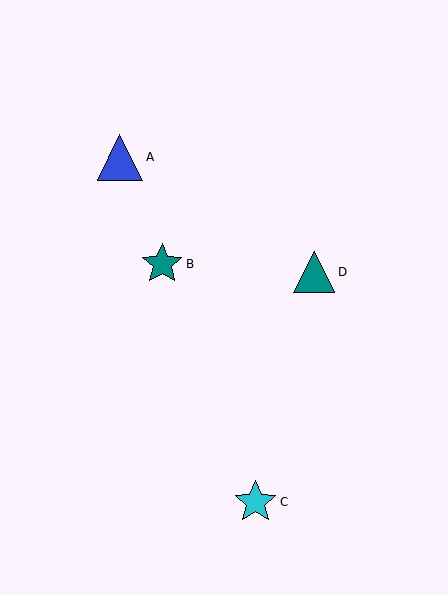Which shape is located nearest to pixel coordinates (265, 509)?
The cyan star (labeled C) at (255, 502) is nearest to that location.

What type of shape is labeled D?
Shape D is a teal triangle.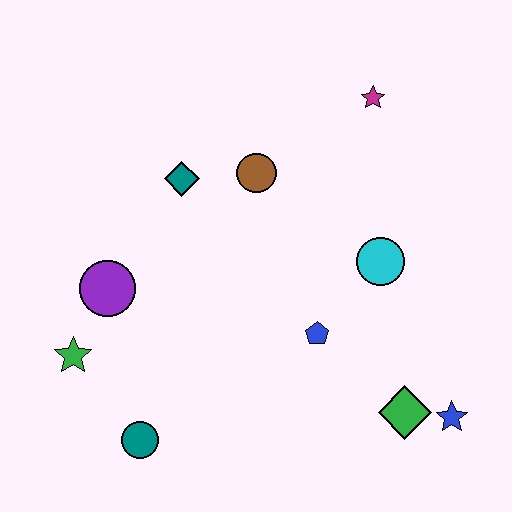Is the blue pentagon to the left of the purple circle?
No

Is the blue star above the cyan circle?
No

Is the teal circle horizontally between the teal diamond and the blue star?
No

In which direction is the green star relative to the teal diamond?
The green star is below the teal diamond.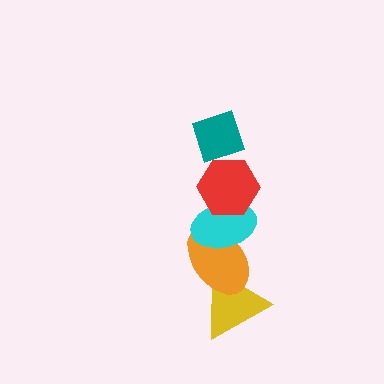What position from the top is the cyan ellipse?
The cyan ellipse is 3rd from the top.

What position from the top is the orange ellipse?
The orange ellipse is 4th from the top.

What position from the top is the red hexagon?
The red hexagon is 2nd from the top.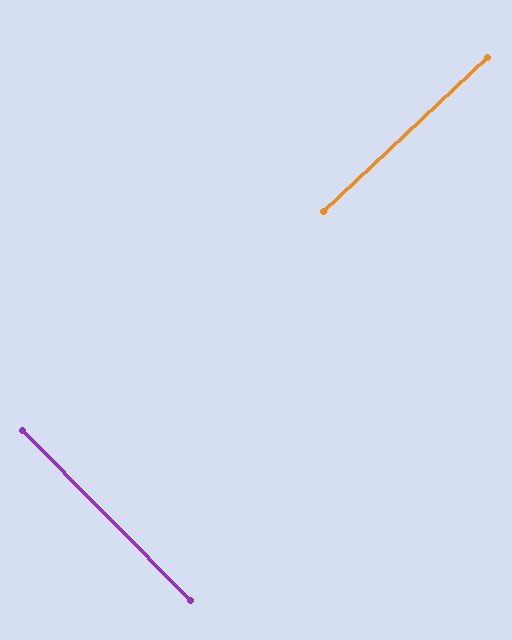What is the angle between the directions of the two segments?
Approximately 89 degrees.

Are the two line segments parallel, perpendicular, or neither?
Perpendicular — they meet at approximately 89°.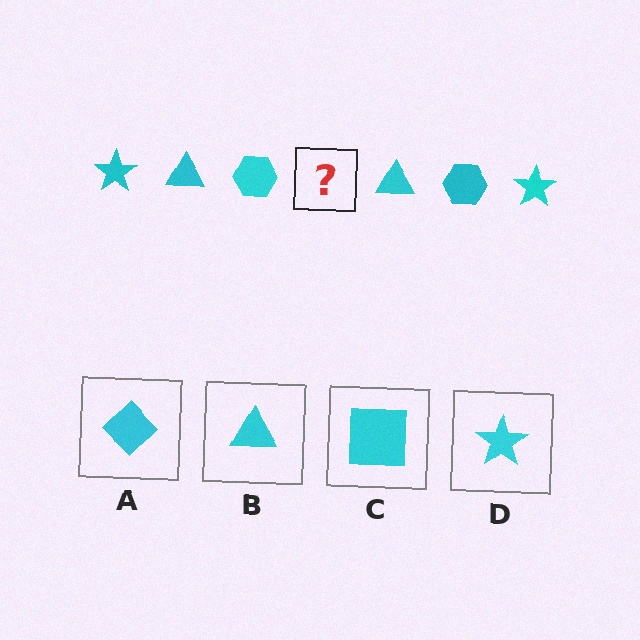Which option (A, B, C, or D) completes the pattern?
D.